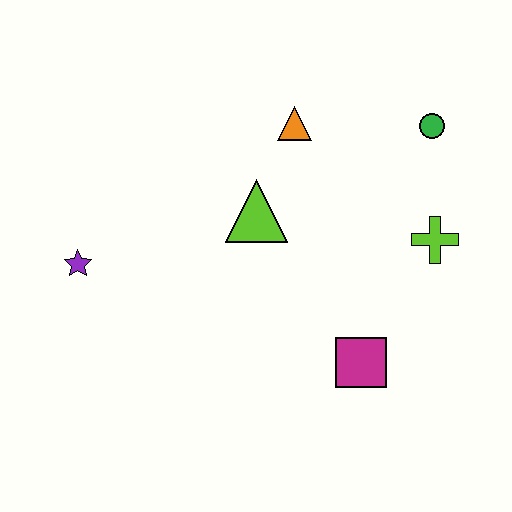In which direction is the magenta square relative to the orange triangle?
The magenta square is below the orange triangle.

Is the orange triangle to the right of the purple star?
Yes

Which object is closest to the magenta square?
The lime cross is closest to the magenta square.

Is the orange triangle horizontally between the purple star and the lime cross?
Yes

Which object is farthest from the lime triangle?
The green circle is farthest from the lime triangle.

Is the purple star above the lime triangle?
No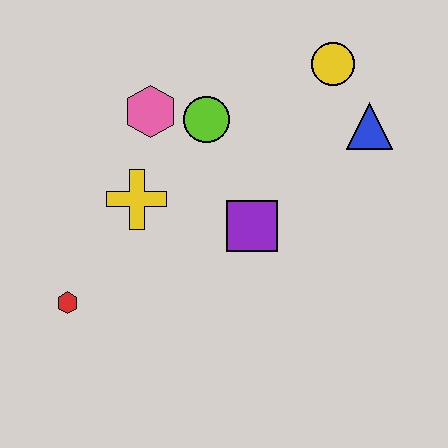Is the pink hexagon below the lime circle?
No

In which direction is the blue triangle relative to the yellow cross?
The blue triangle is to the right of the yellow cross.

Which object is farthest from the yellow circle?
The red hexagon is farthest from the yellow circle.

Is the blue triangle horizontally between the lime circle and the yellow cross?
No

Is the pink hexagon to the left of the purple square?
Yes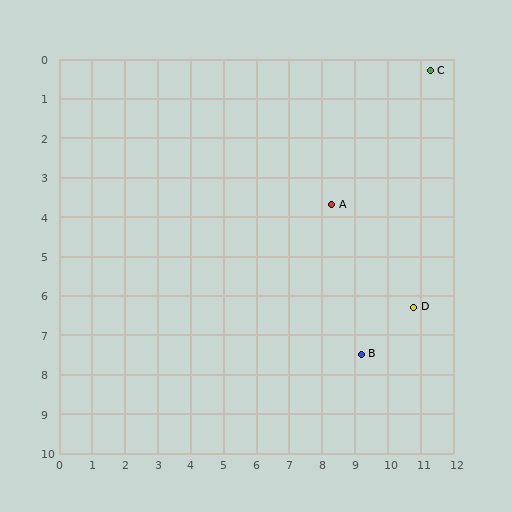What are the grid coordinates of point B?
Point B is at approximately (9.2, 7.5).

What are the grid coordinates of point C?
Point C is at approximately (11.3, 0.3).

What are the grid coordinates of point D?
Point D is at approximately (10.8, 6.3).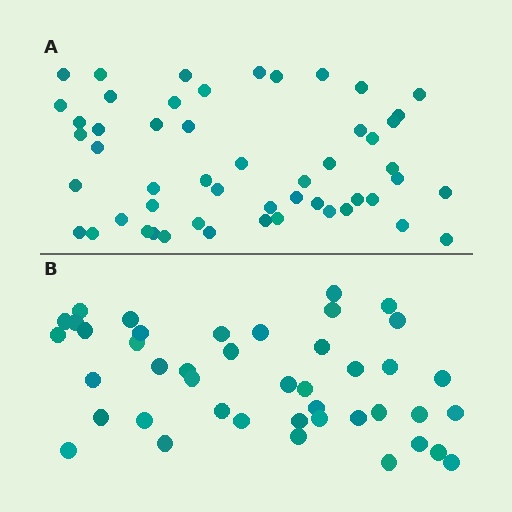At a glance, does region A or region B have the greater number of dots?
Region A (the top region) has more dots.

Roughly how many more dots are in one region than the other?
Region A has roughly 8 or so more dots than region B.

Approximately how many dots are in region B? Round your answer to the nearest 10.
About 40 dots. (The exact count is 43, which rounds to 40.)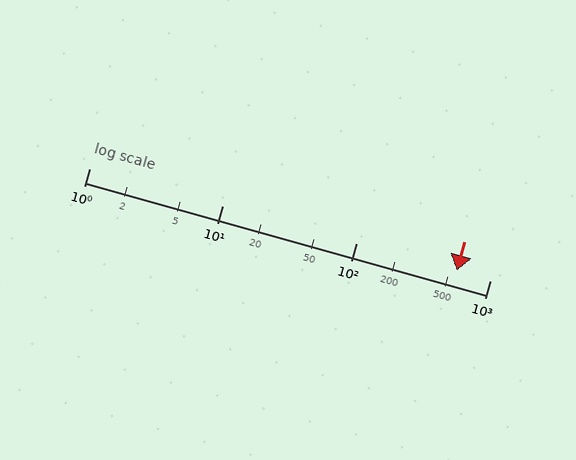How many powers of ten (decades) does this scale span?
The scale spans 3 decades, from 1 to 1000.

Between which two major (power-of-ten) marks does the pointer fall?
The pointer is between 100 and 1000.